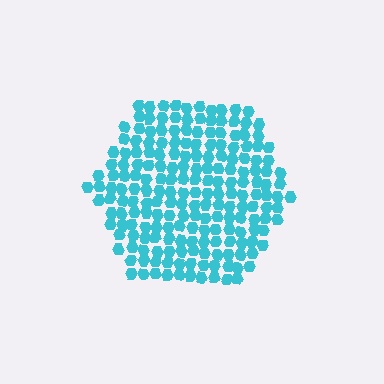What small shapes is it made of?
It is made of small hexagons.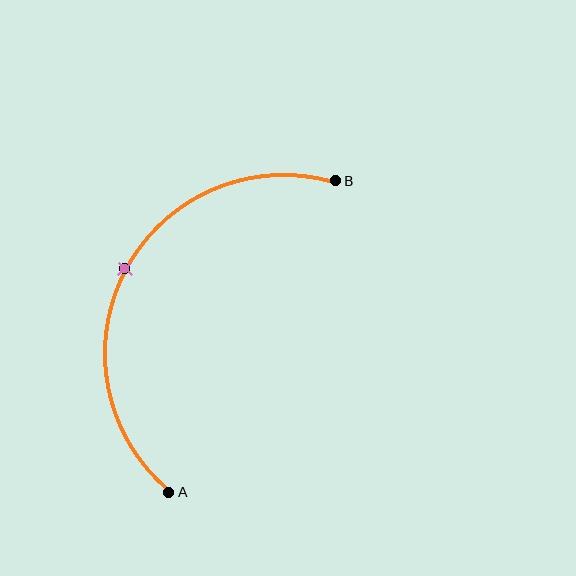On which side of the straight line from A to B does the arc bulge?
The arc bulges to the left of the straight line connecting A and B.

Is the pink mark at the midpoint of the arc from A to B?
Yes. The pink mark lies on the arc at equal arc-length from both A and B — it is the arc midpoint.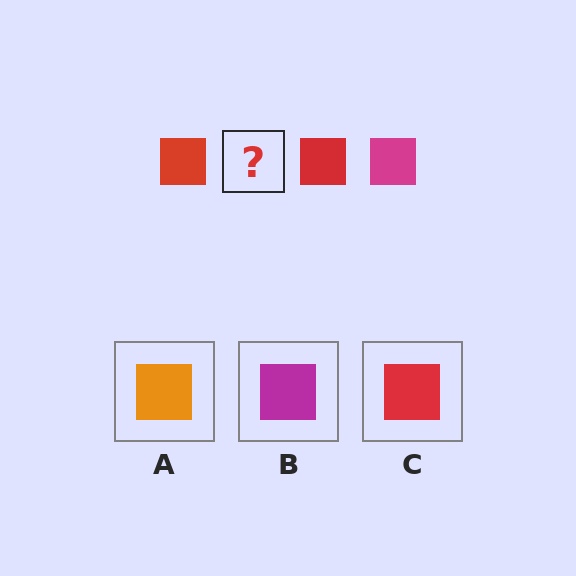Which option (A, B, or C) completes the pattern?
B.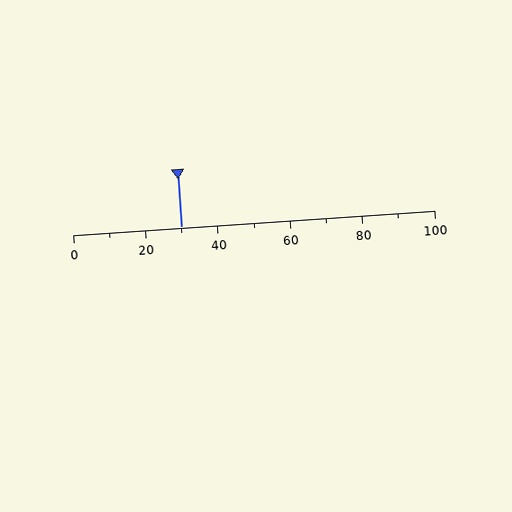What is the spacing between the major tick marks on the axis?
The major ticks are spaced 20 apart.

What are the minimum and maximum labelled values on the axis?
The axis runs from 0 to 100.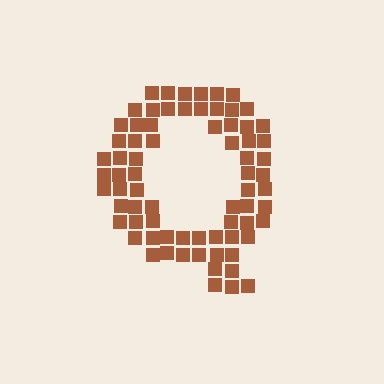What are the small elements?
The small elements are squares.